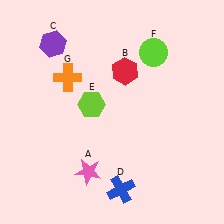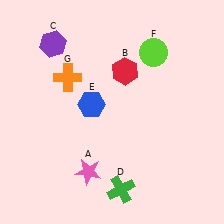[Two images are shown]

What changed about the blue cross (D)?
In Image 1, D is blue. In Image 2, it changed to green.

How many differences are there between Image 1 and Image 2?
There are 2 differences between the two images.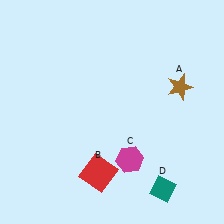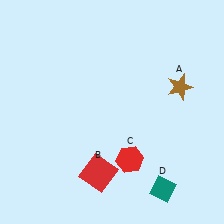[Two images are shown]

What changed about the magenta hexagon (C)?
In Image 1, C is magenta. In Image 2, it changed to red.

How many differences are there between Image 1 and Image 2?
There is 1 difference between the two images.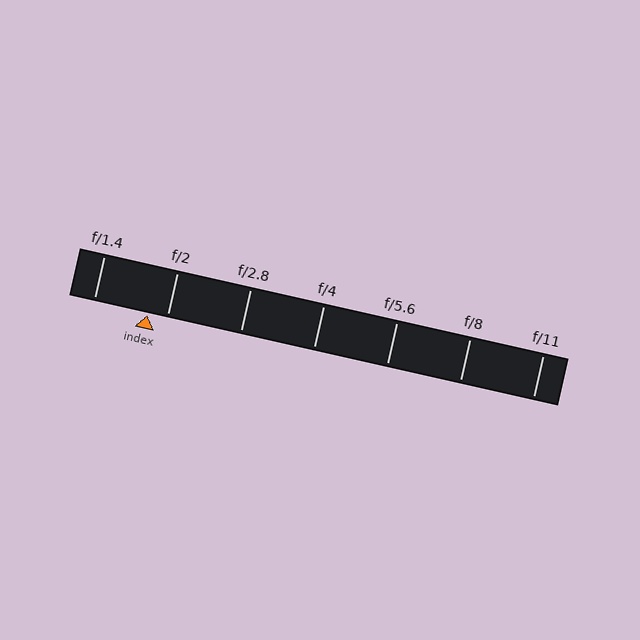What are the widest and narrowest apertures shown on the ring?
The widest aperture shown is f/1.4 and the narrowest is f/11.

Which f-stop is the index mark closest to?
The index mark is closest to f/2.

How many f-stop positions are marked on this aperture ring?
There are 7 f-stop positions marked.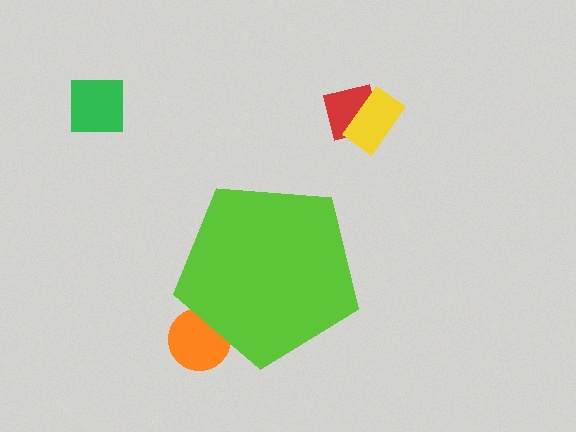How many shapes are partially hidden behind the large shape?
1 shape is partially hidden.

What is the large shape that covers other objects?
A lime pentagon.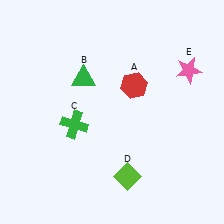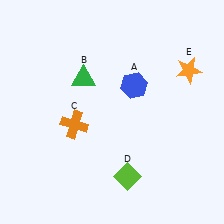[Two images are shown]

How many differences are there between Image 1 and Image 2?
There are 3 differences between the two images.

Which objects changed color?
A changed from red to blue. C changed from green to orange. E changed from pink to orange.